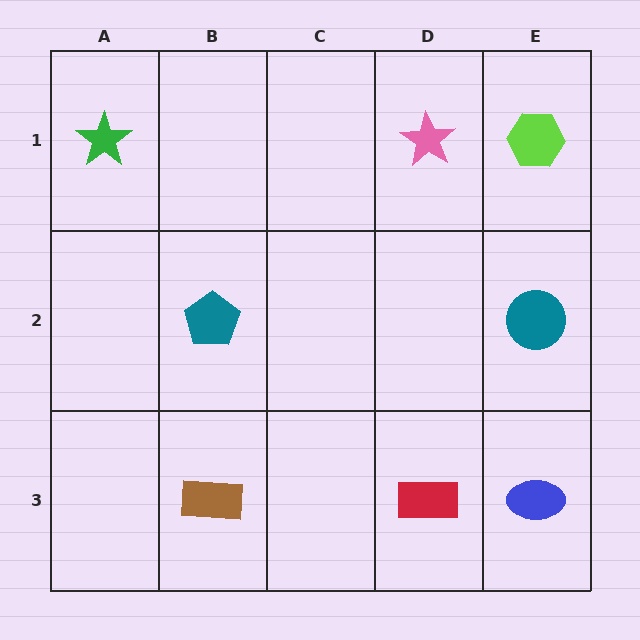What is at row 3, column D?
A red rectangle.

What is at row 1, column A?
A green star.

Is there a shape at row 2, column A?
No, that cell is empty.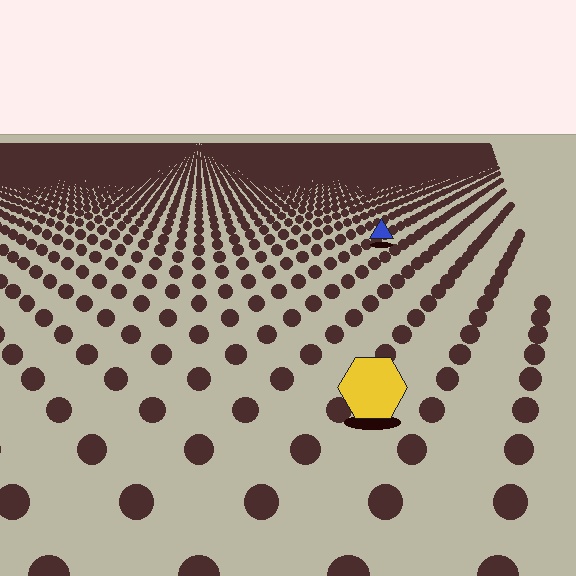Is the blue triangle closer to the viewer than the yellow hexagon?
No. The yellow hexagon is closer — you can tell from the texture gradient: the ground texture is coarser near it.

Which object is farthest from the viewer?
The blue triangle is farthest from the viewer. It appears smaller and the ground texture around it is denser.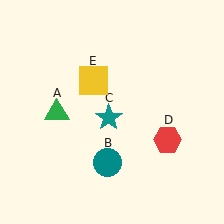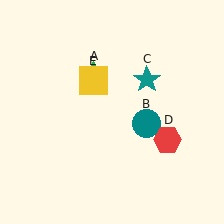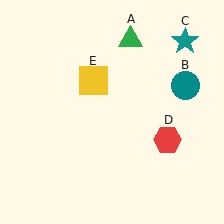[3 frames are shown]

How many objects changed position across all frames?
3 objects changed position: green triangle (object A), teal circle (object B), teal star (object C).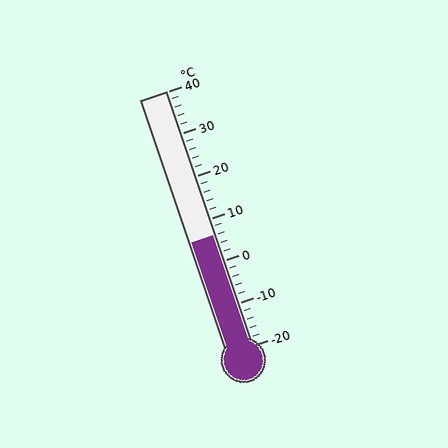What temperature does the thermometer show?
The thermometer shows approximately 6°C.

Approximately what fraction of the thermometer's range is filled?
The thermometer is filled to approximately 45% of its range.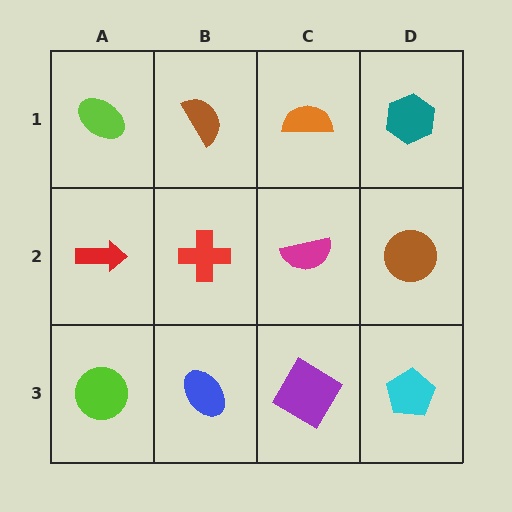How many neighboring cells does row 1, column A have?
2.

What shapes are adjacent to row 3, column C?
A magenta semicircle (row 2, column C), a blue ellipse (row 3, column B), a cyan pentagon (row 3, column D).